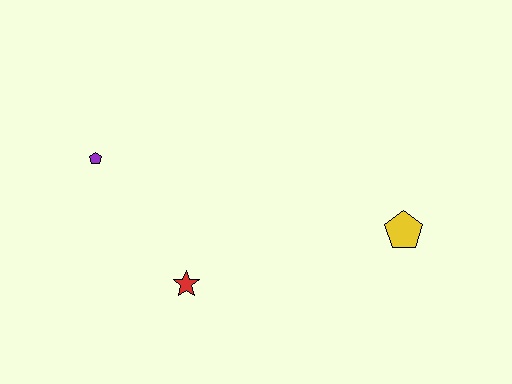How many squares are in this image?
There are no squares.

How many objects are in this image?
There are 3 objects.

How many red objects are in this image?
There is 1 red object.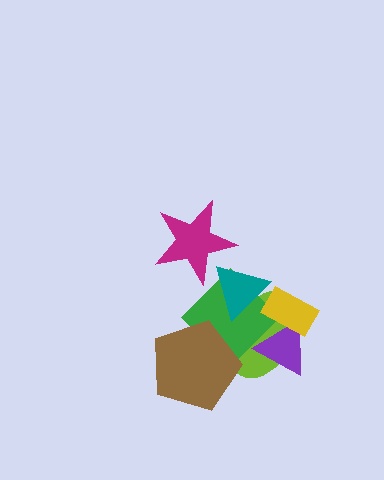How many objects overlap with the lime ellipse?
5 objects overlap with the lime ellipse.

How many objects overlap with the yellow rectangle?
3 objects overlap with the yellow rectangle.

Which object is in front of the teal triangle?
The magenta star is in front of the teal triangle.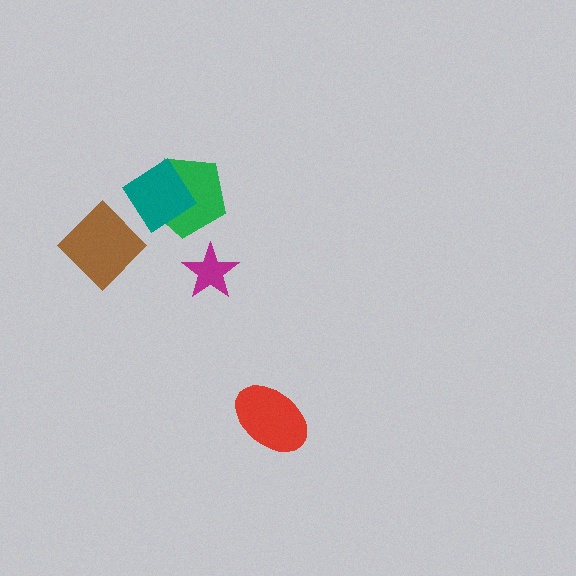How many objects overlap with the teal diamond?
1 object overlaps with the teal diamond.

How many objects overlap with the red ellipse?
0 objects overlap with the red ellipse.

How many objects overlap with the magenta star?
0 objects overlap with the magenta star.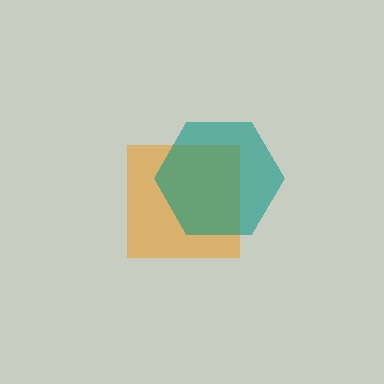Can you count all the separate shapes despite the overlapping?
Yes, there are 2 separate shapes.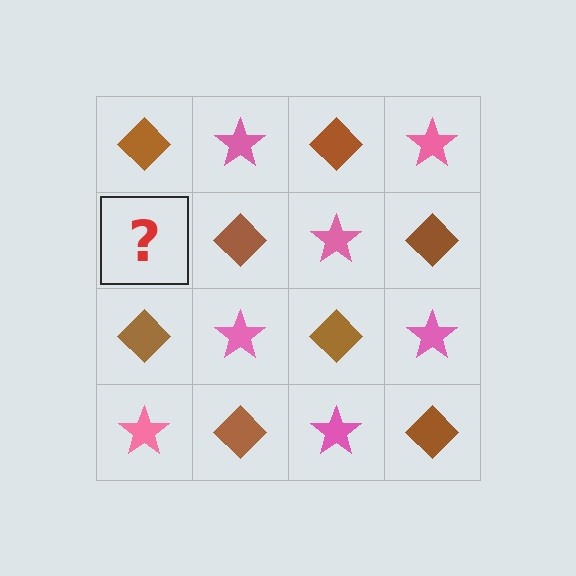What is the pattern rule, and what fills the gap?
The rule is that it alternates brown diamond and pink star in a checkerboard pattern. The gap should be filled with a pink star.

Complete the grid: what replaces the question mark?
The question mark should be replaced with a pink star.